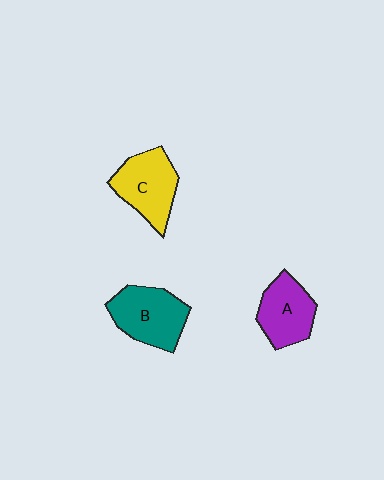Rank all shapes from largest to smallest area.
From largest to smallest: B (teal), C (yellow), A (purple).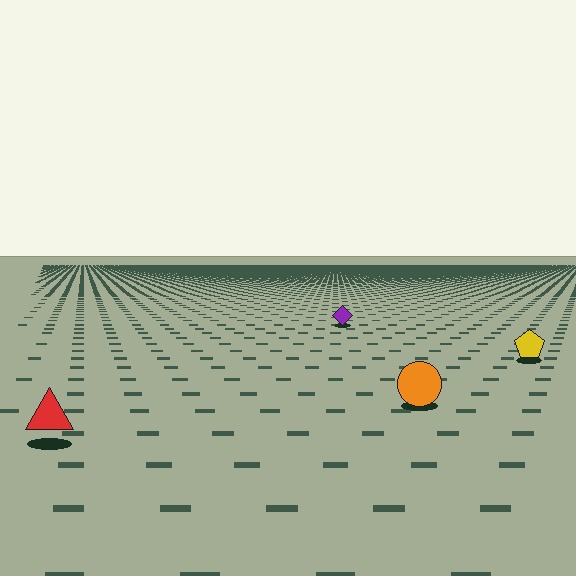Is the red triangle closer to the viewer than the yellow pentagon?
Yes. The red triangle is closer — you can tell from the texture gradient: the ground texture is coarser near it.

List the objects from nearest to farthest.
From nearest to farthest: the red triangle, the orange circle, the yellow pentagon, the purple diamond.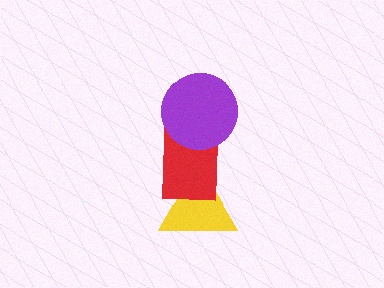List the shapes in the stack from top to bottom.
From top to bottom: the purple circle, the red rectangle, the yellow triangle.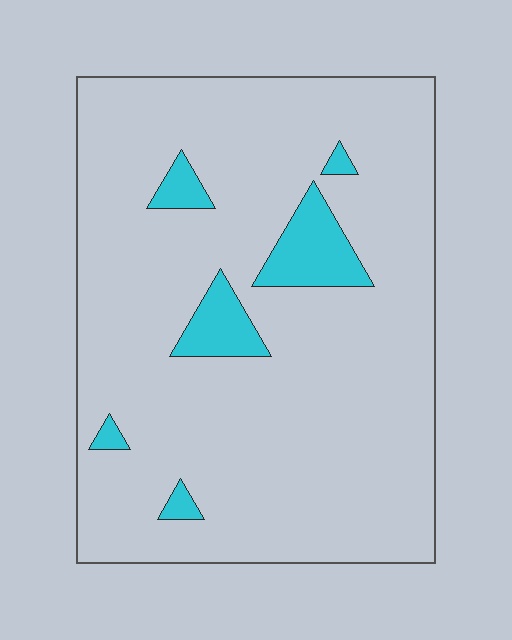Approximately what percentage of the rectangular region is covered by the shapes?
Approximately 10%.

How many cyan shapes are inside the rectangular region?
6.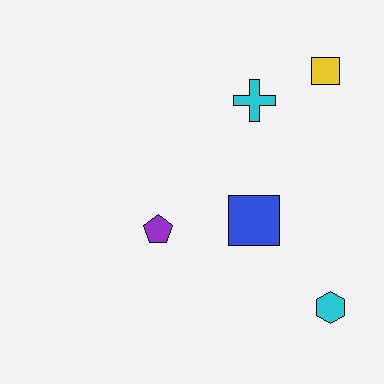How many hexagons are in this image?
There is 1 hexagon.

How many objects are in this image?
There are 5 objects.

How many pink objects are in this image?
There are no pink objects.